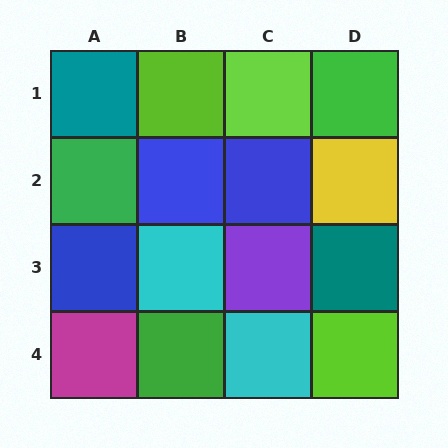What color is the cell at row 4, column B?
Green.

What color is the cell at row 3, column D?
Teal.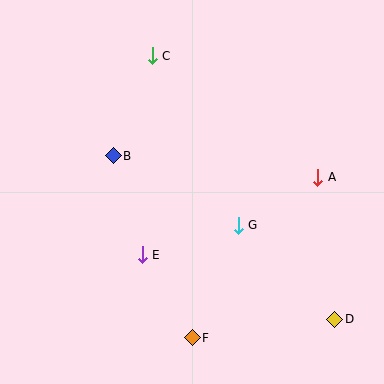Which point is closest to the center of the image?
Point G at (238, 225) is closest to the center.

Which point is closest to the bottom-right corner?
Point D is closest to the bottom-right corner.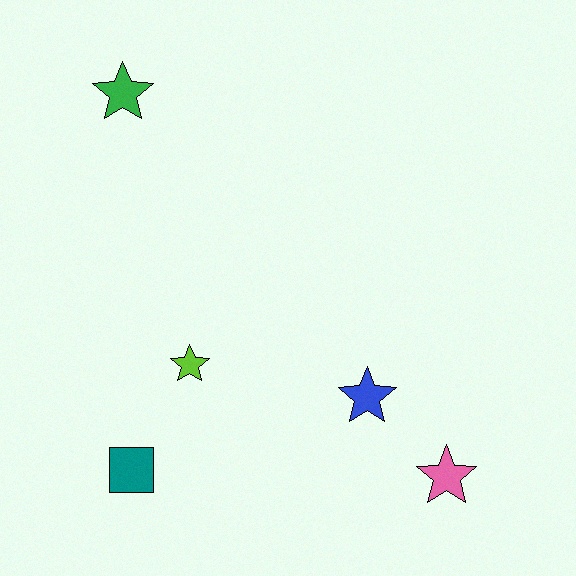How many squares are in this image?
There is 1 square.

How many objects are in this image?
There are 5 objects.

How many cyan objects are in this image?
There are no cyan objects.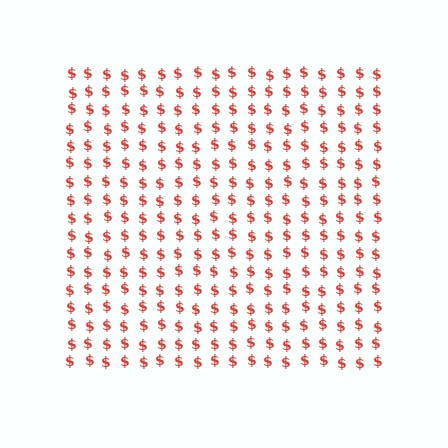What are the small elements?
The small elements are dollar signs.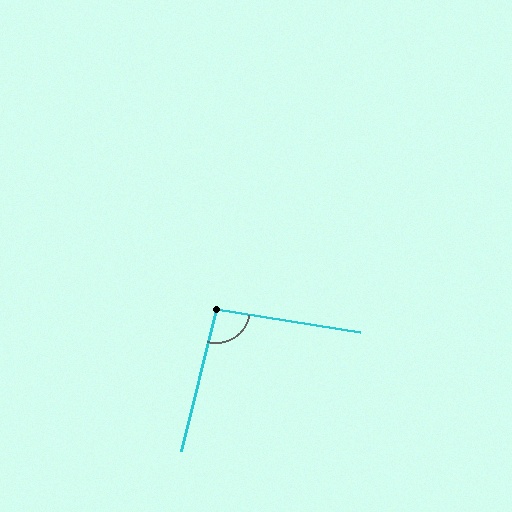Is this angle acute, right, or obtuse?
It is approximately a right angle.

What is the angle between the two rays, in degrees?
Approximately 95 degrees.